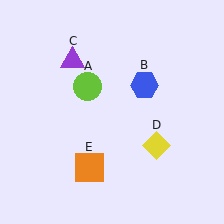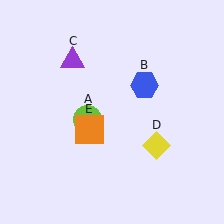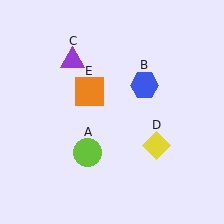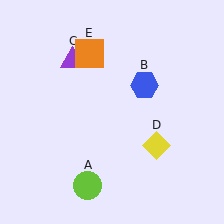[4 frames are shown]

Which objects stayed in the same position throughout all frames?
Blue hexagon (object B) and purple triangle (object C) and yellow diamond (object D) remained stationary.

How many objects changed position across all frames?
2 objects changed position: lime circle (object A), orange square (object E).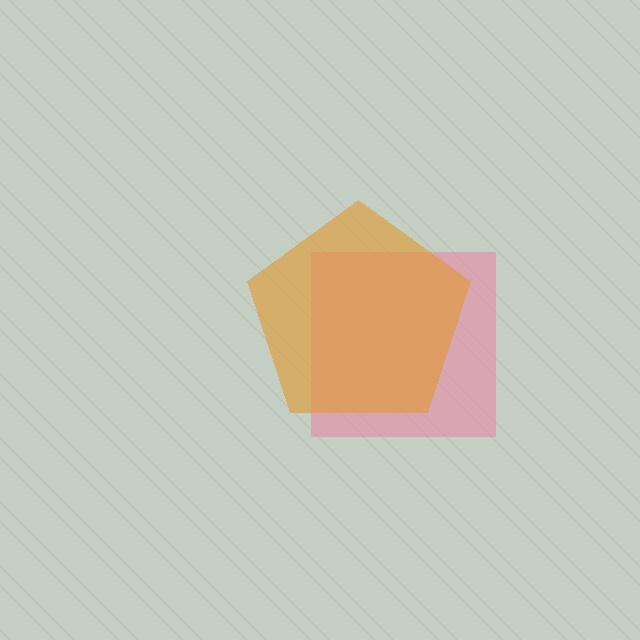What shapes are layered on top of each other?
The layered shapes are: a pink square, an orange pentagon.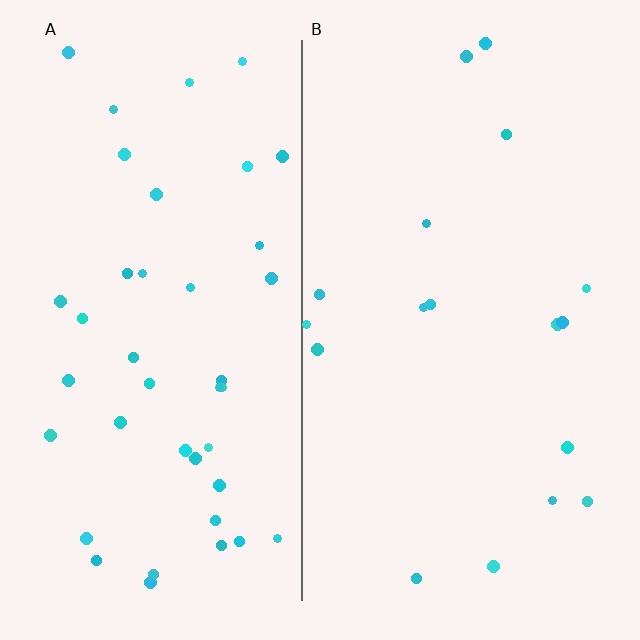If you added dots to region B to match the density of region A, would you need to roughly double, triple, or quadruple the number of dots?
Approximately double.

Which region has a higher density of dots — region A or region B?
A (the left).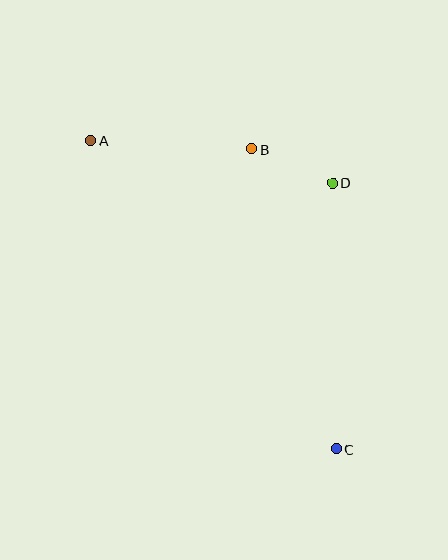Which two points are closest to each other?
Points B and D are closest to each other.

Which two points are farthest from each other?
Points A and C are farthest from each other.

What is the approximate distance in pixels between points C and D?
The distance between C and D is approximately 266 pixels.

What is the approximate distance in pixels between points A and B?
The distance between A and B is approximately 161 pixels.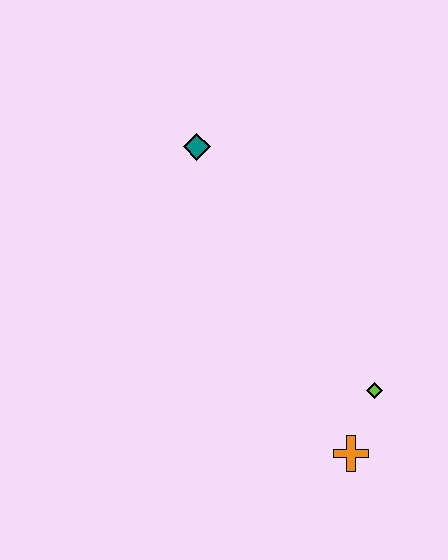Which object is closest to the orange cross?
The lime diamond is closest to the orange cross.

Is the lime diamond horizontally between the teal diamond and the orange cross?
No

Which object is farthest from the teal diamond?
The orange cross is farthest from the teal diamond.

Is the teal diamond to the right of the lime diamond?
No